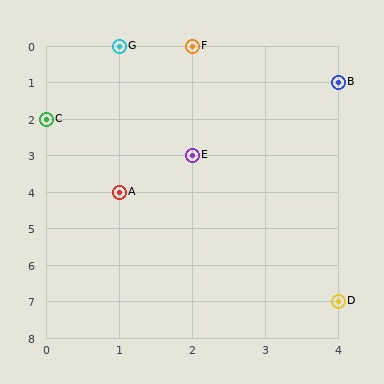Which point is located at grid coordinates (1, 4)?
Point A is at (1, 4).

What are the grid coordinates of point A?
Point A is at grid coordinates (1, 4).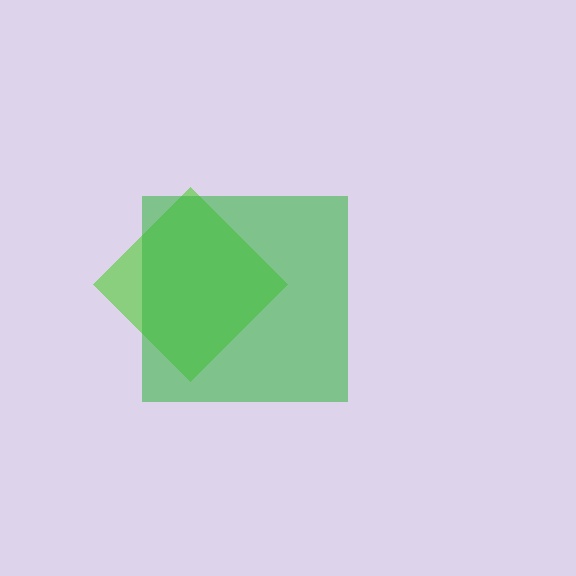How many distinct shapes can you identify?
There are 2 distinct shapes: a lime diamond, a green square.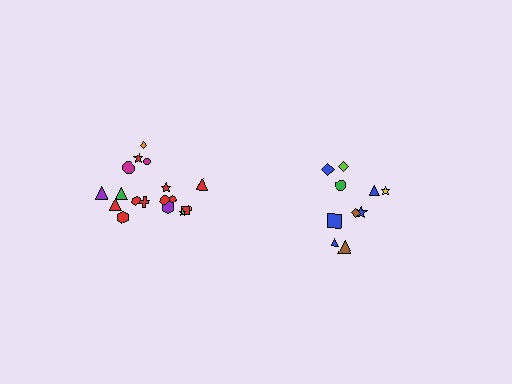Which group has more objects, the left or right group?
The left group.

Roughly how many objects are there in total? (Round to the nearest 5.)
Roughly 30 objects in total.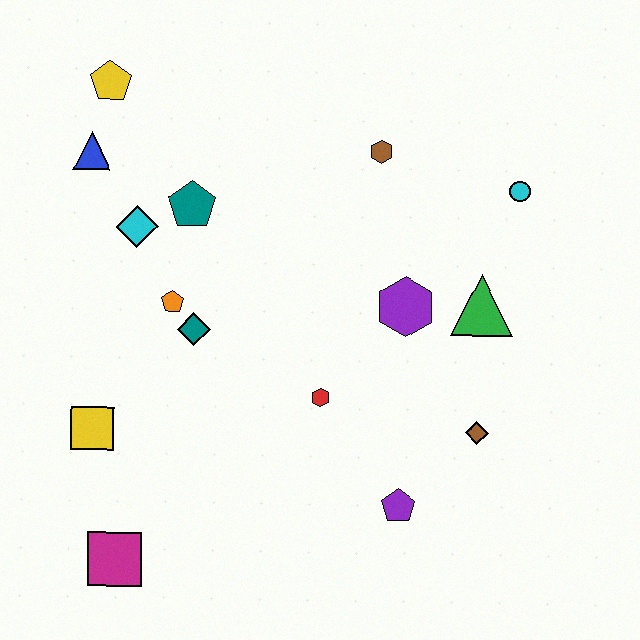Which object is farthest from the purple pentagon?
The yellow pentagon is farthest from the purple pentagon.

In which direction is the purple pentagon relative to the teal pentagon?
The purple pentagon is below the teal pentagon.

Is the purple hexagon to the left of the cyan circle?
Yes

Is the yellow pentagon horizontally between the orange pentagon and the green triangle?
No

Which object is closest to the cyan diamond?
The teal pentagon is closest to the cyan diamond.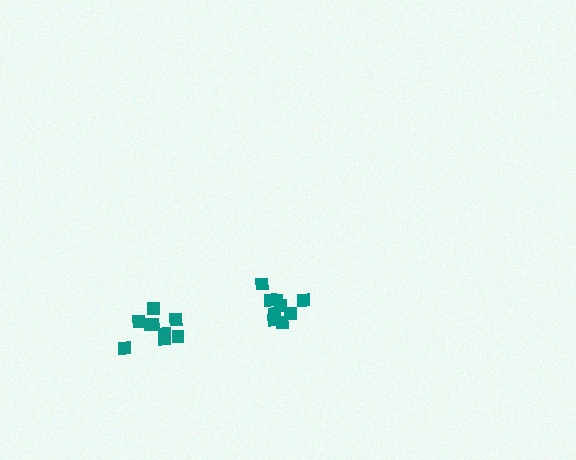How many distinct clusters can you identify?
There are 2 distinct clusters.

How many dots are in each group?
Group 1: 9 dots, Group 2: 9 dots (18 total).